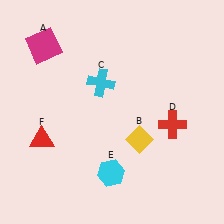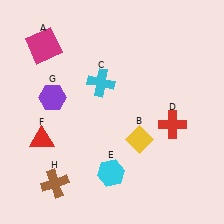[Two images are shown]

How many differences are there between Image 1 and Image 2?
There are 2 differences between the two images.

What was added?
A purple hexagon (G), a brown cross (H) were added in Image 2.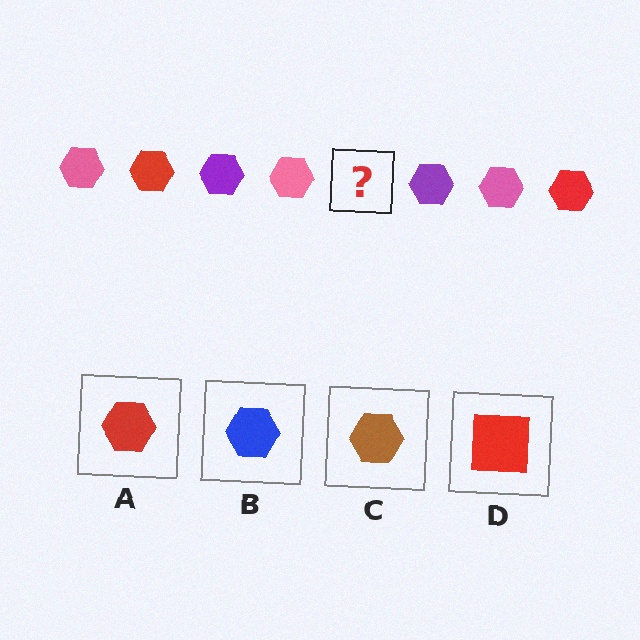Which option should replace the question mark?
Option A.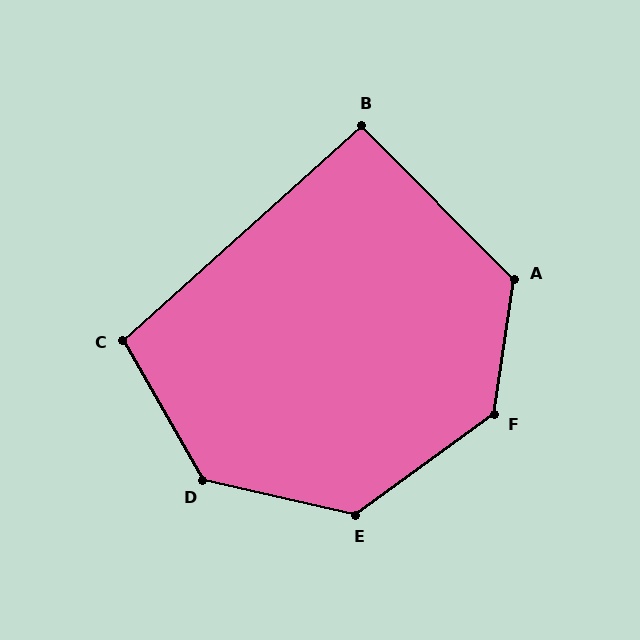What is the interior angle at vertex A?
Approximately 127 degrees (obtuse).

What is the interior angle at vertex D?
Approximately 133 degrees (obtuse).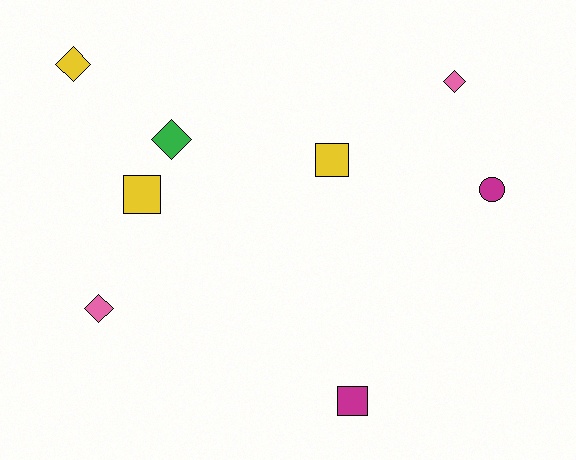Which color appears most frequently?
Yellow, with 3 objects.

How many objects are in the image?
There are 8 objects.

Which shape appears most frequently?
Diamond, with 4 objects.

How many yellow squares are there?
There are 2 yellow squares.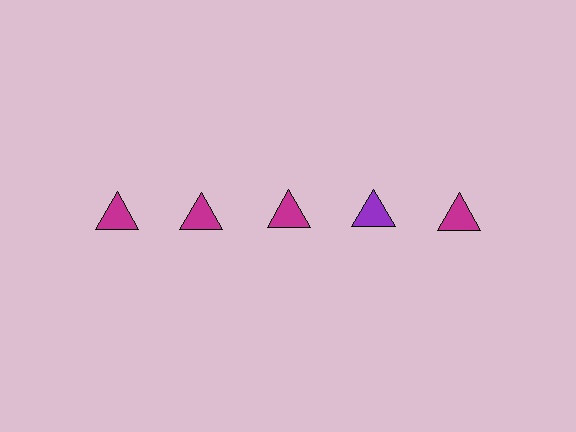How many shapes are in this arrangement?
There are 5 shapes arranged in a grid pattern.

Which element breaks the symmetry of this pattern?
The purple triangle in the top row, second from right column breaks the symmetry. All other shapes are magenta triangles.